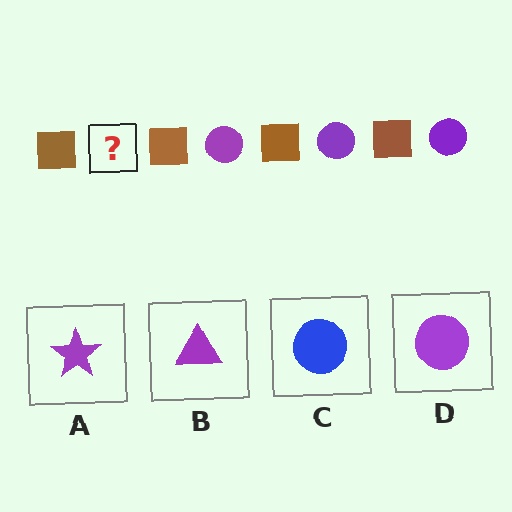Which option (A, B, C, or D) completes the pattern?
D.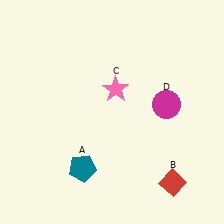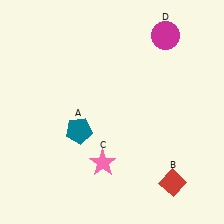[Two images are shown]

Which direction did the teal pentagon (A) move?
The teal pentagon (A) moved up.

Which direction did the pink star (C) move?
The pink star (C) moved down.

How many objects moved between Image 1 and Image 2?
3 objects moved between the two images.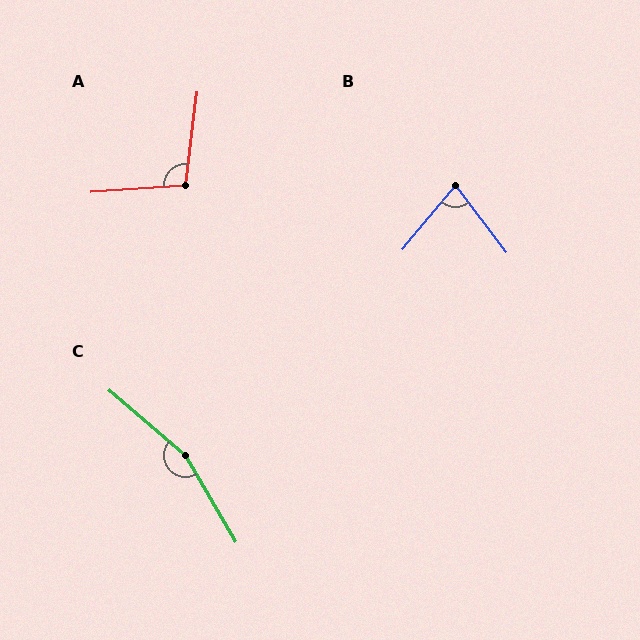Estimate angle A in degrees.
Approximately 101 degrees.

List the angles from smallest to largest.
B (77°), A (101°), C (161°).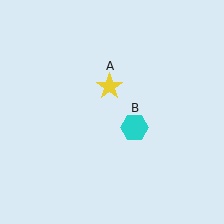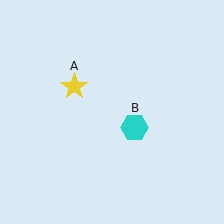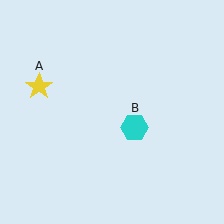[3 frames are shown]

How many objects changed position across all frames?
1 object changed position: yellow star (object A).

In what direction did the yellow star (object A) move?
The yellow star (object A) moved left.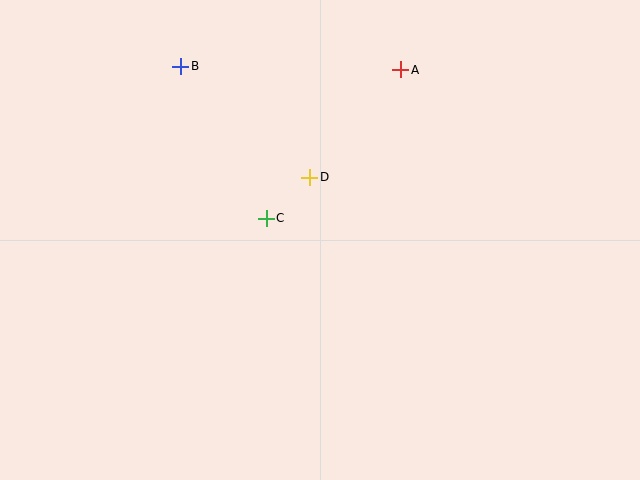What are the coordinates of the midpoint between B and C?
The midpoint between B and C is at (223, 142).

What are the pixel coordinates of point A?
Point A is at (401, 70).